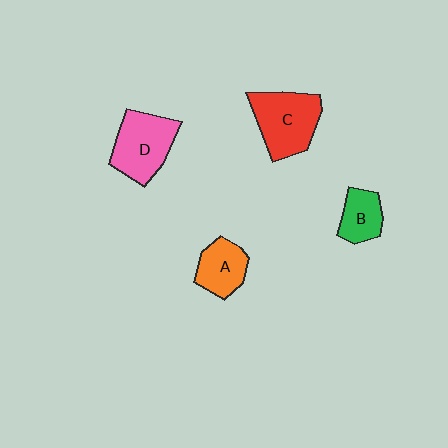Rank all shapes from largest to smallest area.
From largest to smallest: C (red), D (pink), A (orange), B (green).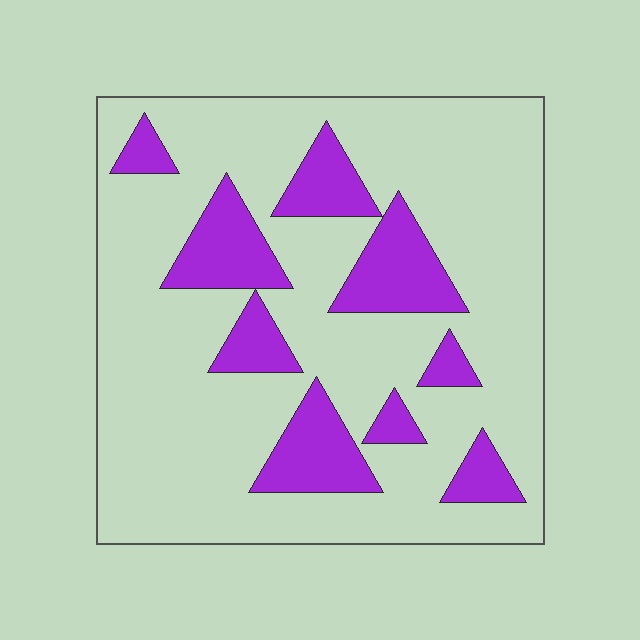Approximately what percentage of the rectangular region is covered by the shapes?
Approximately 20%.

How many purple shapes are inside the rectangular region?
9.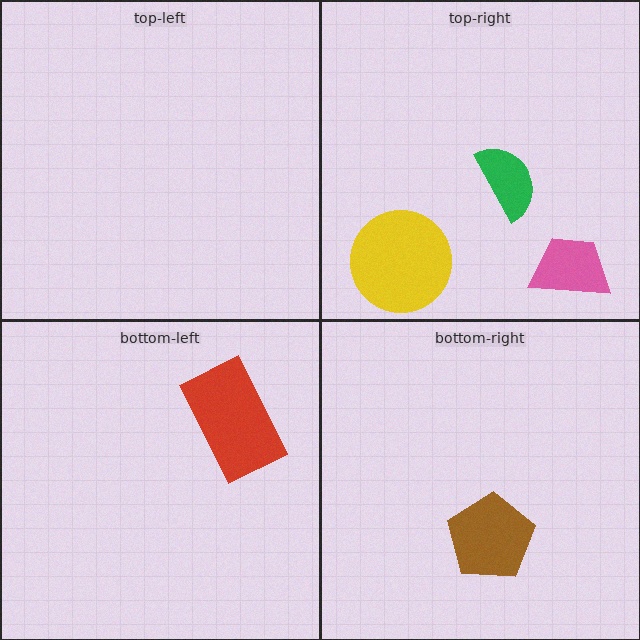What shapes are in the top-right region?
The yellow circle, the green semicircle, the pink trapezoid.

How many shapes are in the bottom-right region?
1.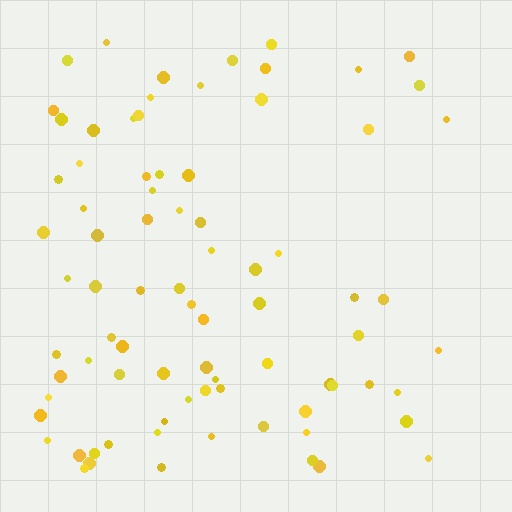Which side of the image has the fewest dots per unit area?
The right.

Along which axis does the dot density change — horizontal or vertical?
Horizontal.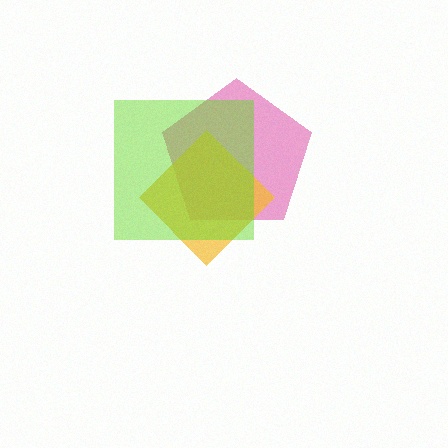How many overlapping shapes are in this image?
There are 3 overlapping shapes in the image.